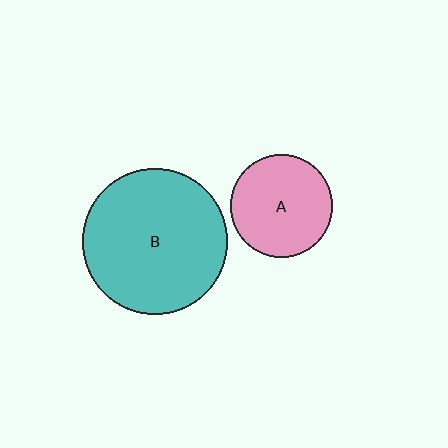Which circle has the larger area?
Circle B (teal).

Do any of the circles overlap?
No, none of the circles overlap.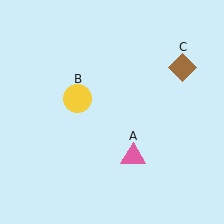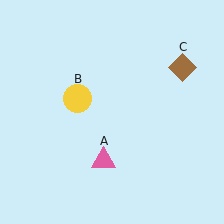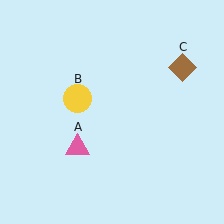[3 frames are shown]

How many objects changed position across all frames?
1 object changed position: pink triangle (object A).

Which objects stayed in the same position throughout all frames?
Yellow circle (object B) and brown diamond (object C) remained stationary.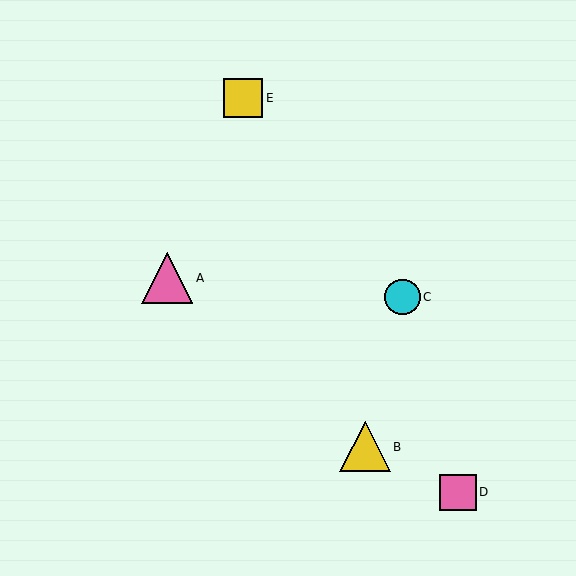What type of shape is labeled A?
Shape A is a pink triangle.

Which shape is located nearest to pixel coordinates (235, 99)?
The yellow square (labeled E) at (243, 98) is nearest to that location.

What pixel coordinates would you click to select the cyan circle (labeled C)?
Click at (402, 297) to select the cyan circle C.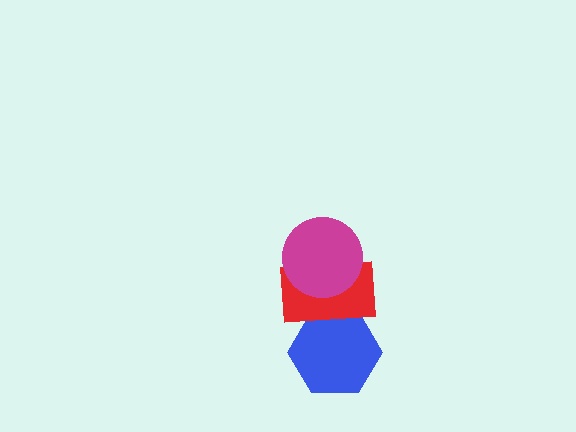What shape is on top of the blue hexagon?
The red rectangle is on top of the blue hexagon.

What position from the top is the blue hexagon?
The blue hexagon is 3rd from the top.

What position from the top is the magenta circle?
The magenta circle is 1st from the top.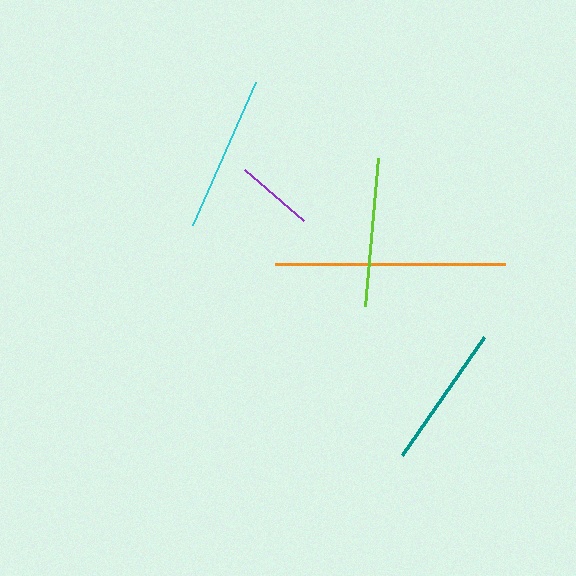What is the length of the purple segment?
The purple segment is approximately 78 pixels long.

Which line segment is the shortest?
The purple line is the shortest at approximately 78 pixels.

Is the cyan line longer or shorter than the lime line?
The cyan line is longer than the lime line.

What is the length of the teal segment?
The teal segment is approximately 143 pixels long.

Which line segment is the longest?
The orange line is the longest at approximately 230 pixels.